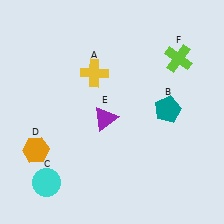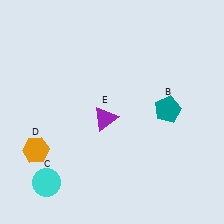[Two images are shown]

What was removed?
The yellow cross (A), the lime cross (F) were removed in Image 2.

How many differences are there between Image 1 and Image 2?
There are 2 differences between the two images.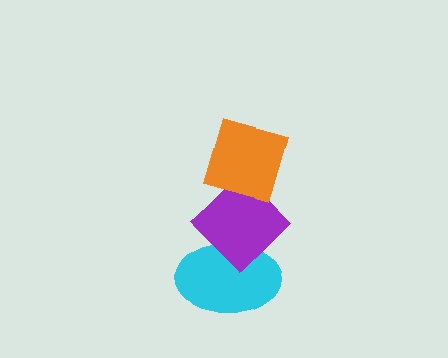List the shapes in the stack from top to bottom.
From top to bottom: the orange diamond, the purple diamond, the cyan ellipse.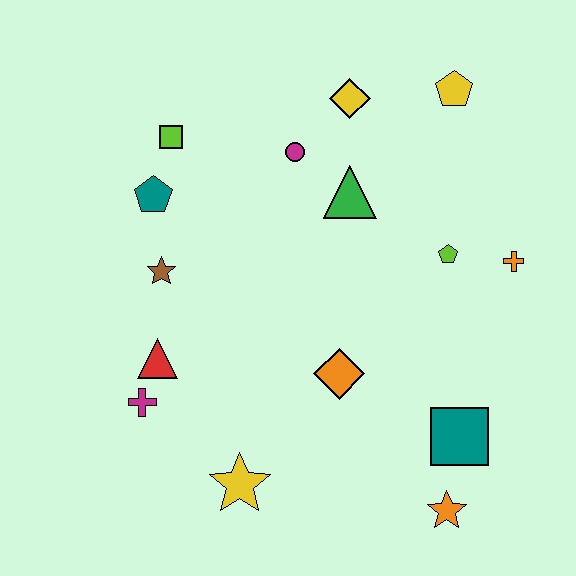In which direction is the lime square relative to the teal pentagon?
The lime square is above the teal pentagon.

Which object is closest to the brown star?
The teal pentagon is closest to the brown star.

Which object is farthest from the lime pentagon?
The magenta cross is farthest from the lime pentagon.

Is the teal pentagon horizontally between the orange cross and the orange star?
No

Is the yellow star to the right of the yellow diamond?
No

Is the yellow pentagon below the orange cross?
No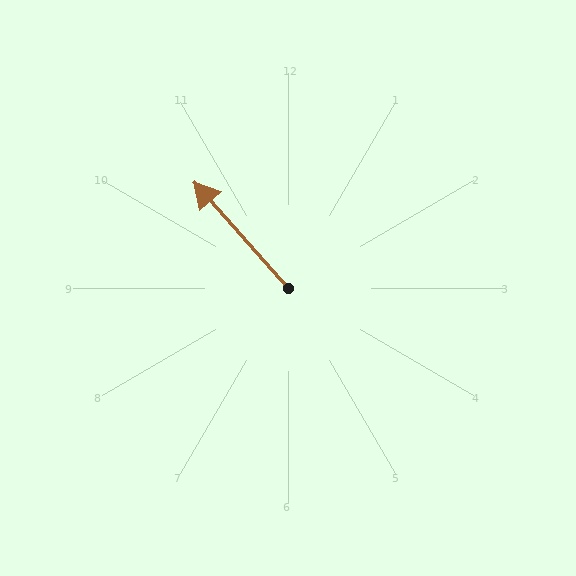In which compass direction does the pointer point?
Northwest.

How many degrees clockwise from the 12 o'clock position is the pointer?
Approximately 318 degrees.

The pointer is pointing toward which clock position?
Roughly 11 o'clock.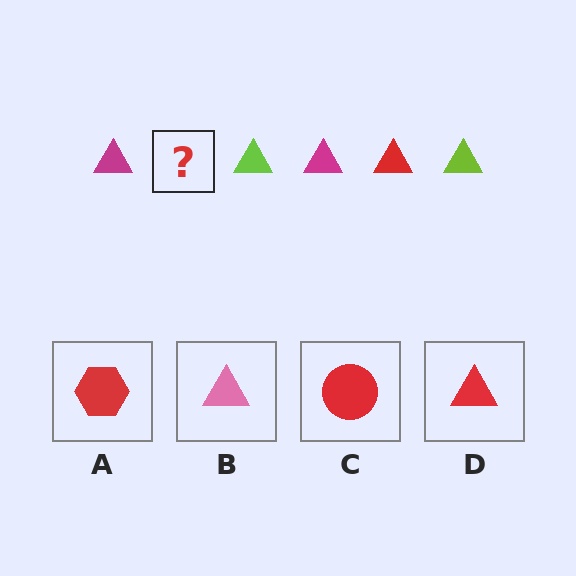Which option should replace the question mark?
Option D.